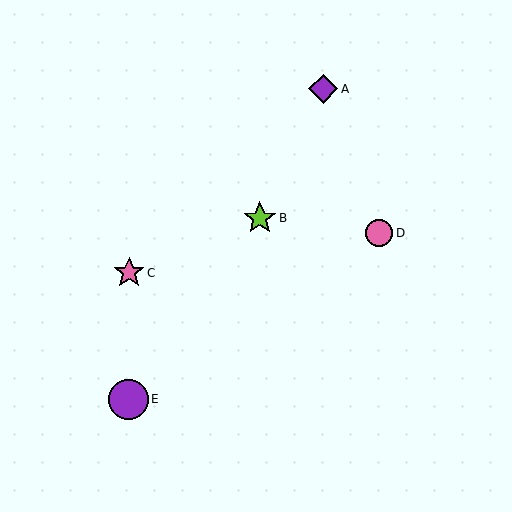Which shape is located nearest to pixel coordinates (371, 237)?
The pink circle (labeled D) at (379, 233) is nearest to that location.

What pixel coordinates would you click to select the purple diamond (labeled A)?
Click at (323, 89) to select the purple diamond A.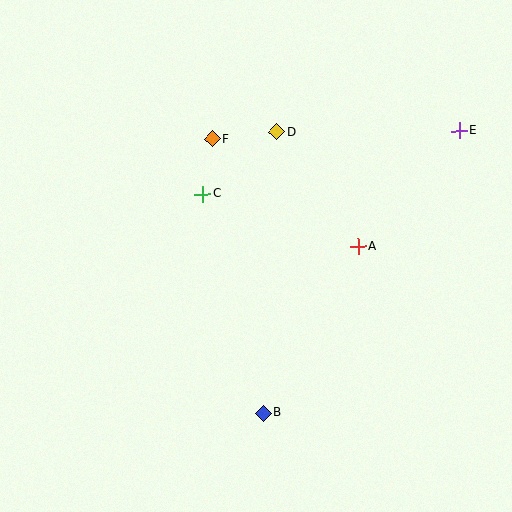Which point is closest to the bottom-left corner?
Point B is closest to the bottom-left corner.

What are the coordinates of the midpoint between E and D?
The midpoint between E and D is at (368, 131).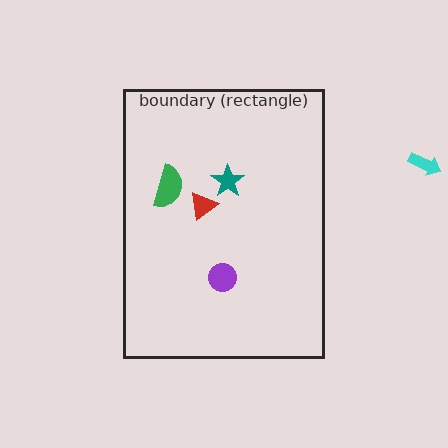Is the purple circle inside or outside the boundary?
Inside.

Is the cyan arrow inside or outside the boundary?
Outside.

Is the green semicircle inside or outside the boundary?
Inside.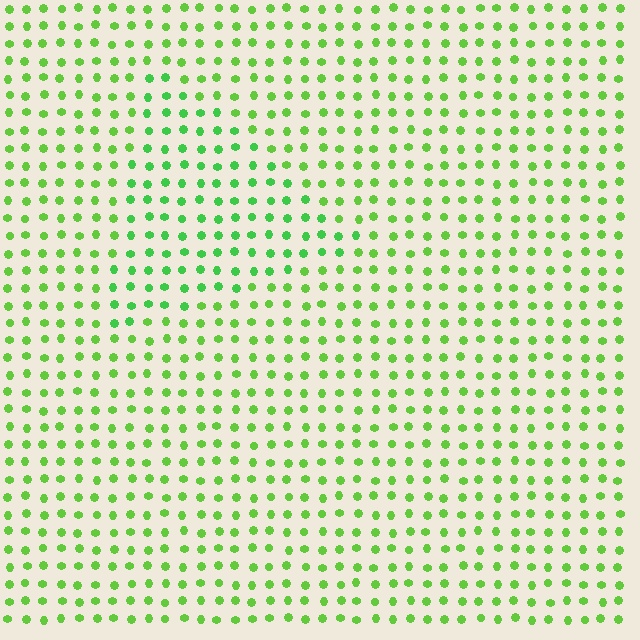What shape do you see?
I see a triangle.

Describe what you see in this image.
The image is filled with small lime elements in a uniform arrangement. A triangle-shaped region is visible where the elements are tinted to a slightly different hue, forming a subtle color boundary.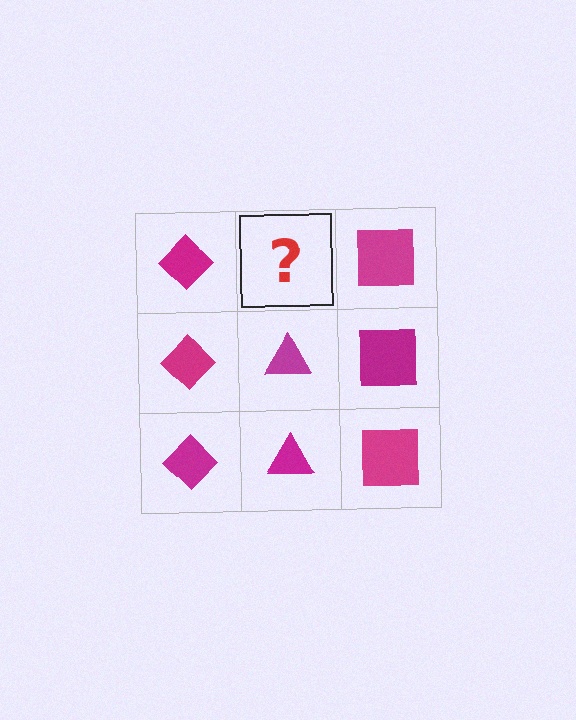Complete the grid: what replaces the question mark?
The question mark should be replaced with a magenta triangle.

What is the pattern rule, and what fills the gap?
The rule is that each column has a consistent shape. The gap should be filled with a magenta triangle.